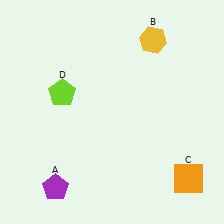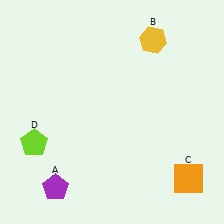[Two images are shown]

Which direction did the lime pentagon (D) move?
The lime pentagon (D) moved down.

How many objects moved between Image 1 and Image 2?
1 object moved between the two images.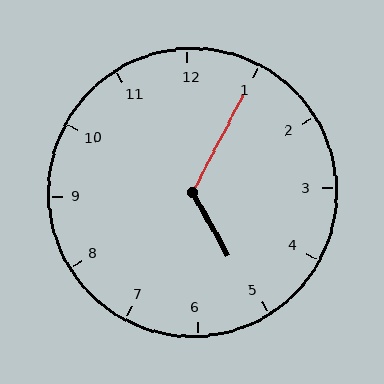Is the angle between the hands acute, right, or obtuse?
It is obtuse.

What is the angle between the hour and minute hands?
Approximately 122 degrees.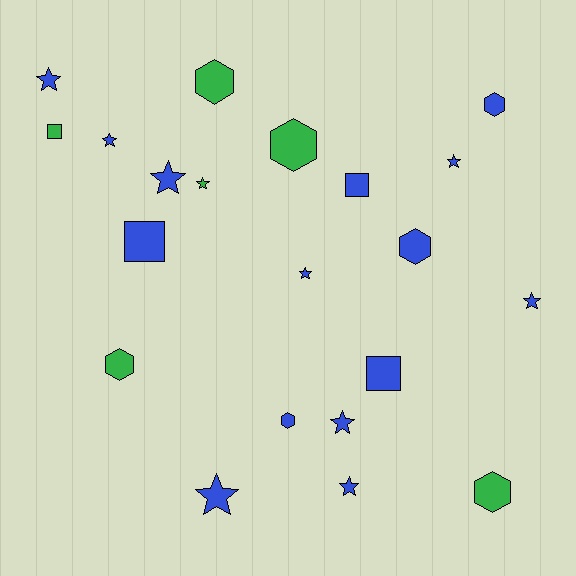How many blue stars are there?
There are 9 blue stars.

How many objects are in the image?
There are 21 objects.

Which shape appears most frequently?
Star, with 10 objects.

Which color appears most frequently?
Blue, with 15 objects.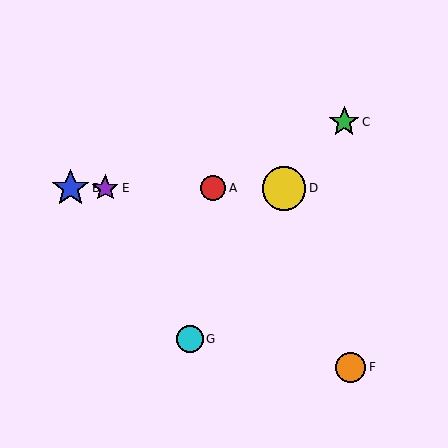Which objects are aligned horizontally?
Objects A, B, D, E are aligned horizontally.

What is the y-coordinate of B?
Object B is at y≈188.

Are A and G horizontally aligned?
No, A is at y≈188 and G is at y≈339.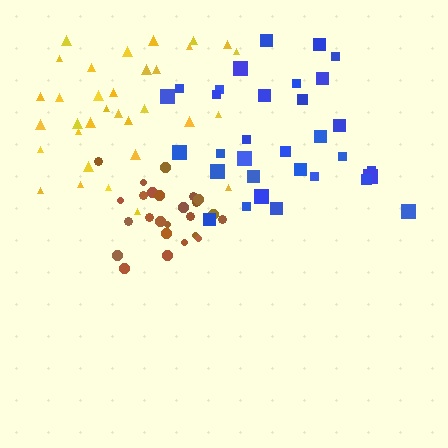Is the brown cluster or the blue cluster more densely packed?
Brown.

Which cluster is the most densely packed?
Brown.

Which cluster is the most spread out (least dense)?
Yellow.